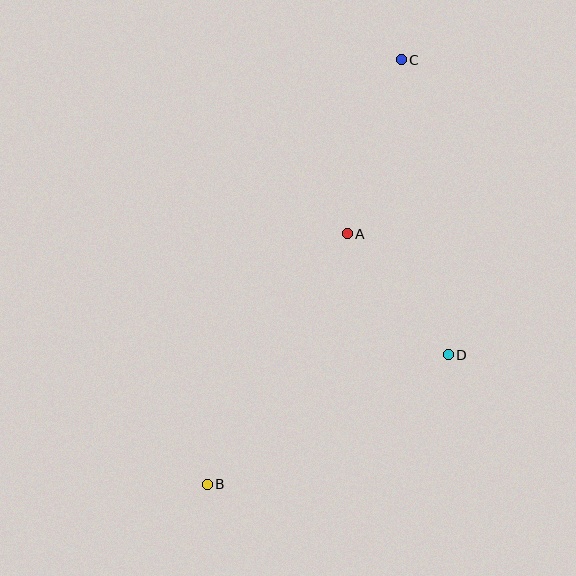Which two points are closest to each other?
Points A and D are closest to each other.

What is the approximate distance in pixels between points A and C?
The distance between A and C is approximately 182 pixels.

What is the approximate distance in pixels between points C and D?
The distance between C and D is approximately 299 pixels.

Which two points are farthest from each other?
Points B and C are farthest from each other.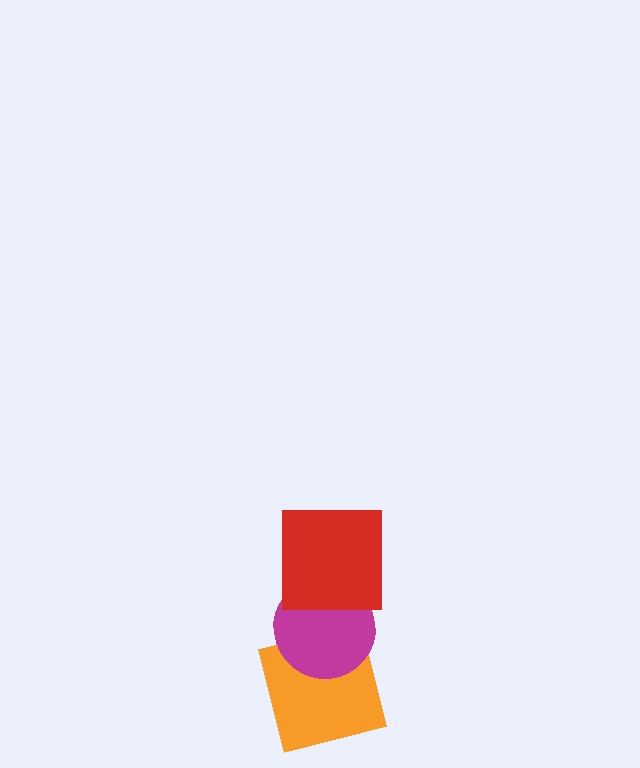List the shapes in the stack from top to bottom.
From top to bottom: the red square, the magenta circle, the orange square.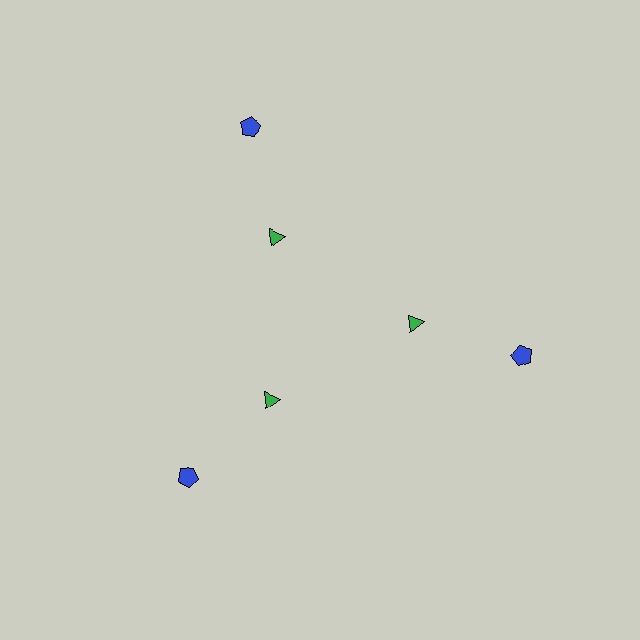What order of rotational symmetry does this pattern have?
This pattern has 3-fold rotational symmetry.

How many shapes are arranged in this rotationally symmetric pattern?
There are 6 shapes, arranged in 3 groups of 2.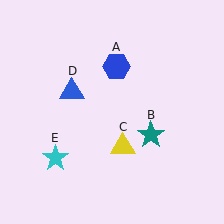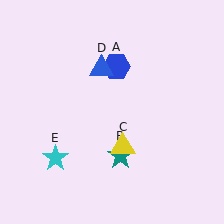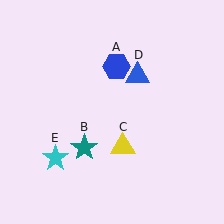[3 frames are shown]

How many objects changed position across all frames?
2 objects changed position: teal star (object B), blue triangle (object D).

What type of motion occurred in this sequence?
The teal star (object B), blue triangle (object D) rotated clockwise around the center of the scene.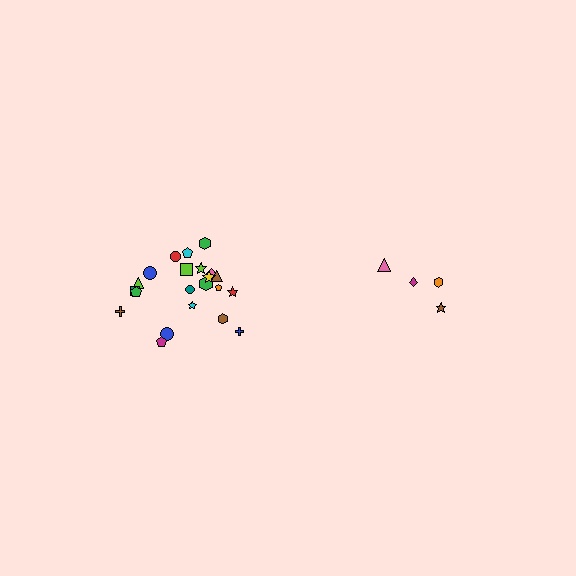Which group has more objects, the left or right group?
The left group.